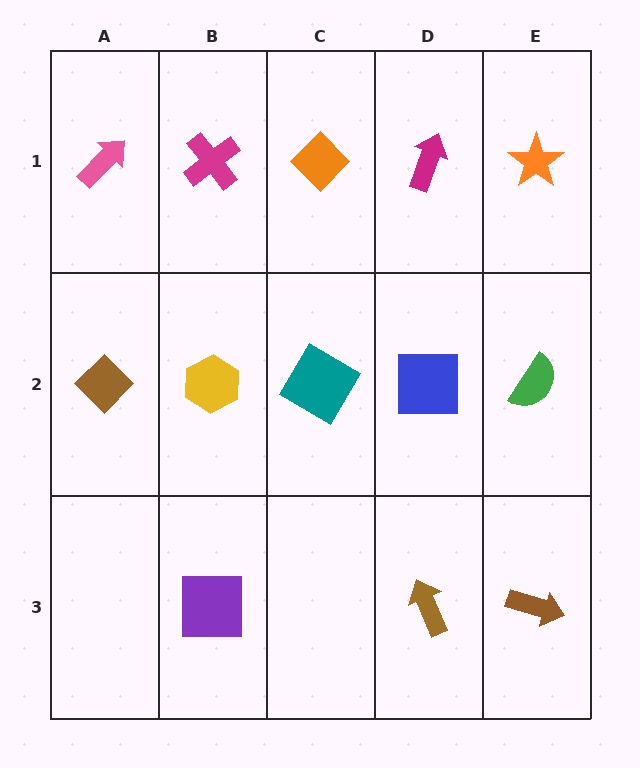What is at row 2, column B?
A yellow hexagon.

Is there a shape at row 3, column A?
No, that cell is empty.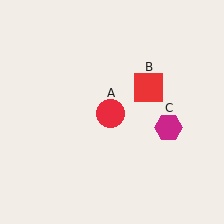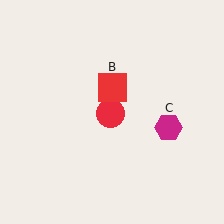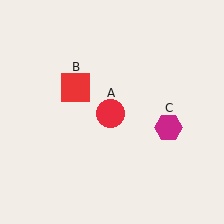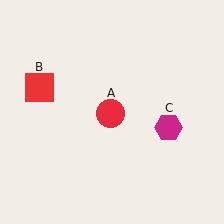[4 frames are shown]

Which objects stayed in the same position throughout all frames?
Red circle (object A) and magenta hexagon (object C) remained stationary.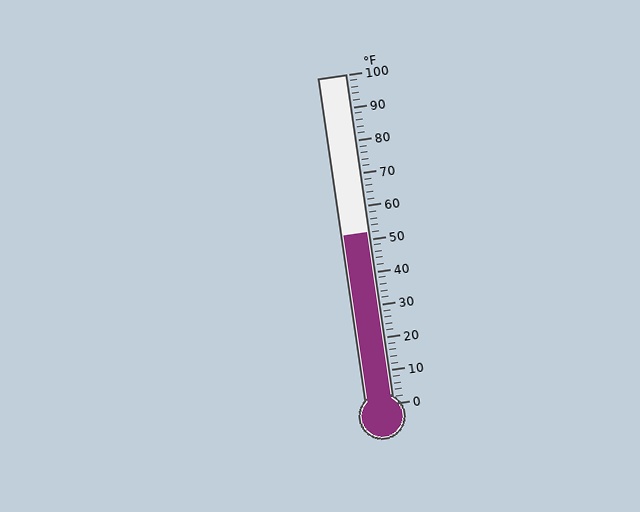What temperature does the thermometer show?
The thermometer shows approximately 52°F.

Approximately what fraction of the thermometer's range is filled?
The thermometer is filled to approximately 50% of its range.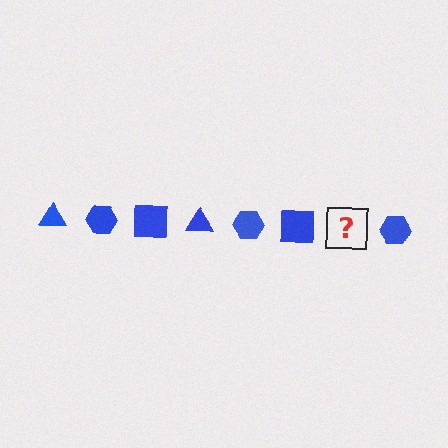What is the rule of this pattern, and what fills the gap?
The rule is that the pattern cycles through triangle, hexagon, square shapes in blue. The gap should be filled with a blue triangle.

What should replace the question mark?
The question mark should be replaced with a blue triangle.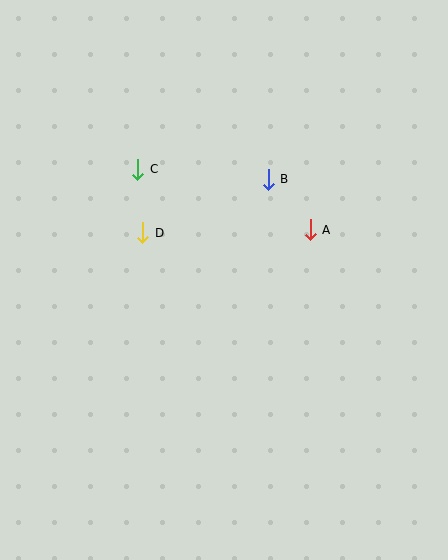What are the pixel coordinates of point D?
Point D is at (143, 233).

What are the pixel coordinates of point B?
Point B is at (268, 179).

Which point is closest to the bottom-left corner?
Point D is closest to the bottom-left corner.